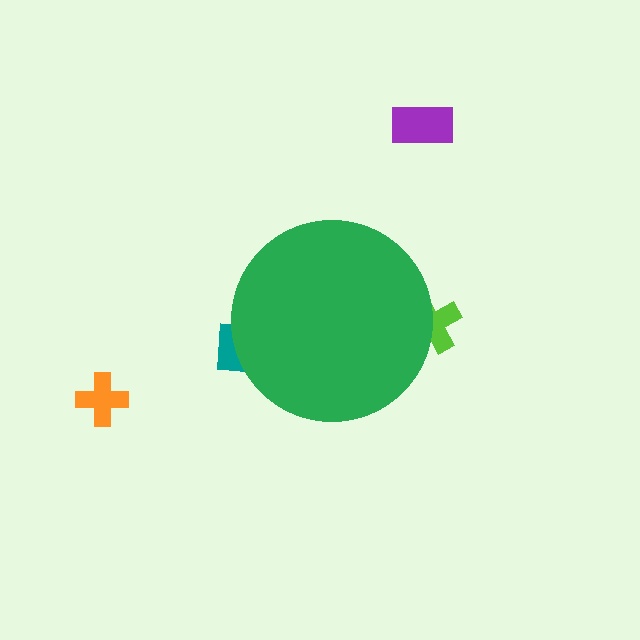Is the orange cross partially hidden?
No, the orange cross is fully visible.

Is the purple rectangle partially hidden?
No, the purple rectangle is fully visible.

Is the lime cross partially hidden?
Yes, the lime cross is partially hidden behind the green circle.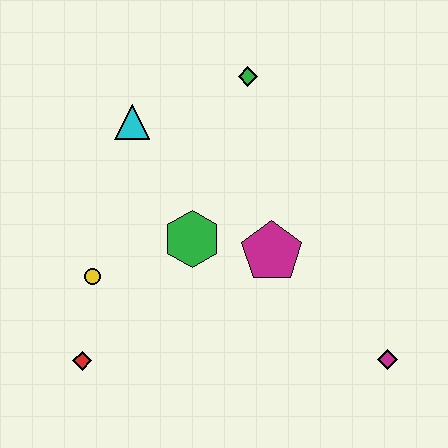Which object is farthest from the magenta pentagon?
The red diamond is farthest from the magenta pentagon.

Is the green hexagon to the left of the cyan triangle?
No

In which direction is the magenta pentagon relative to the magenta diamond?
The magenta pentagon is to the left of the magenta diamond.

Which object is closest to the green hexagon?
The magenta pentagon is closest to the green hexagon.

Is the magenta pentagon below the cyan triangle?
Yes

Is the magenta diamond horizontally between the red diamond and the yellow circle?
No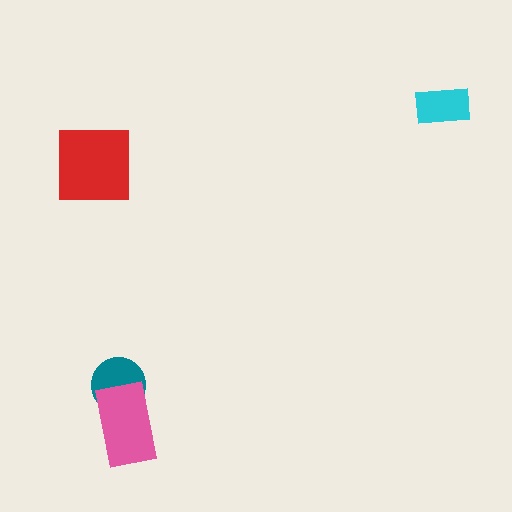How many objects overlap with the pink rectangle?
1 object overlaps with the pink rectangle.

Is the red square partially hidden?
No, no other shape covers it.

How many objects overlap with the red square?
0 objects overlap with the red square.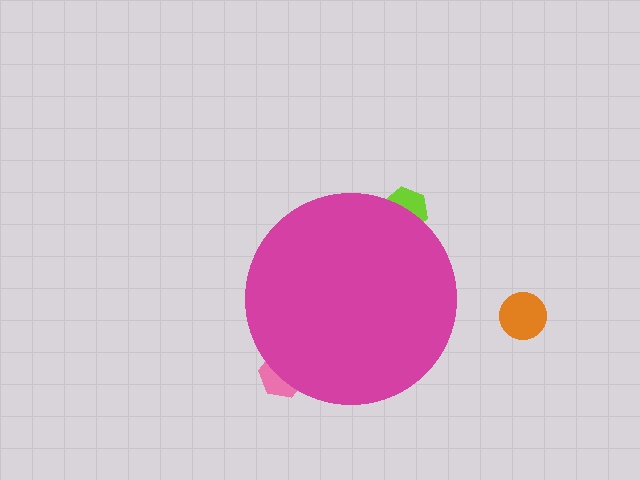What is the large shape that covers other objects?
A magenta circle.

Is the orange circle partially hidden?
No, the orange circle is fully visible.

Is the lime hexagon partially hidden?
Yes, the lime hexagon is partially hidden behind the magenta circle.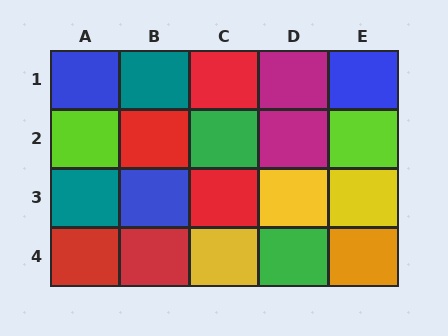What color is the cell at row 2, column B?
Red.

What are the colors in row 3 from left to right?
Teal, blue, red, yellow, yellow.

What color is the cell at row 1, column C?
Red.